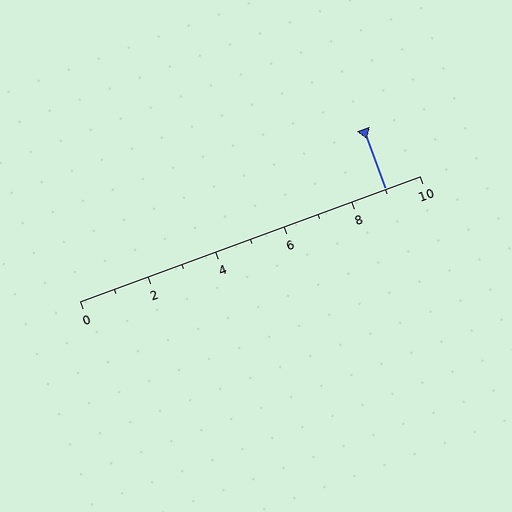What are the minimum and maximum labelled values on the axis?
The axis runs from 0 to 10.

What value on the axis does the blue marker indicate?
The marker indicates approximately 9.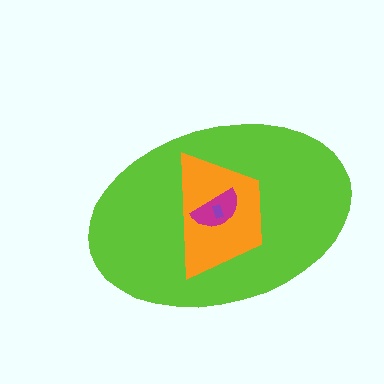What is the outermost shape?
The lime ellipse.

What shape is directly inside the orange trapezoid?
The magenta semicircle.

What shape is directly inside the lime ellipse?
The orange trapezoid.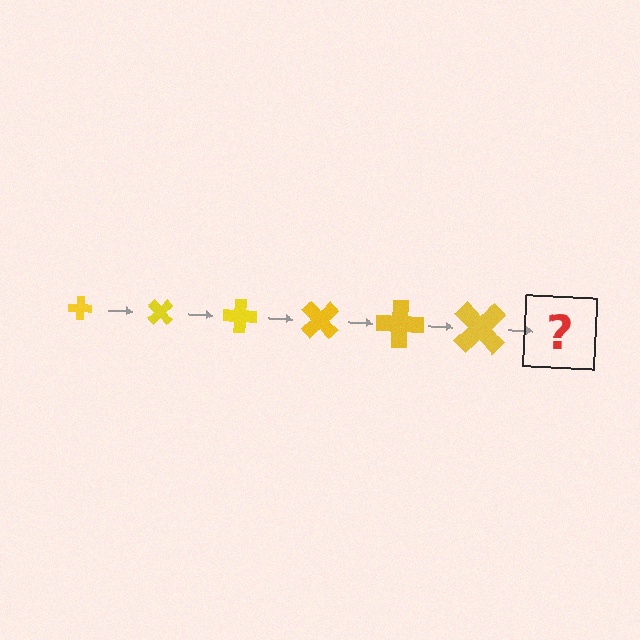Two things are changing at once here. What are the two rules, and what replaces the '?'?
The two rules are that the cross grows larger each step and it rotates 45 degrees each step. The '?' should be a cross, larger than the previous one and rotated 270 degrees from the start.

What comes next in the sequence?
The next element should be a cross, larger than the previous one and rotated 270 degrees from the start.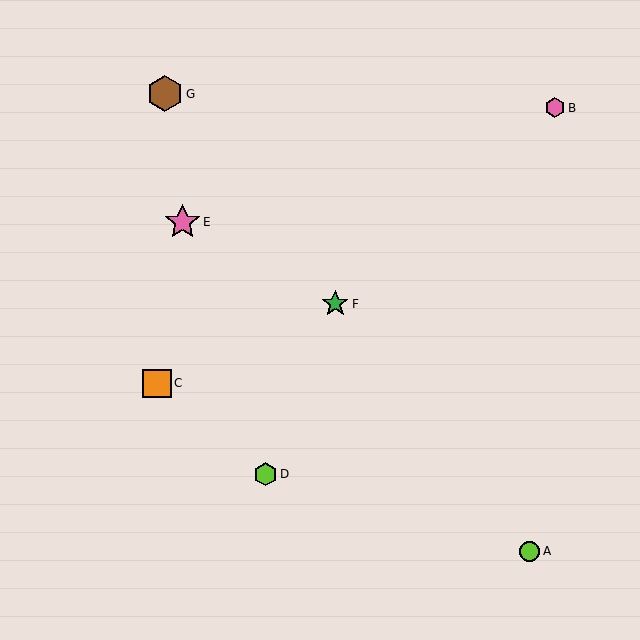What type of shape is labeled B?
Shape B is a pink hexagon.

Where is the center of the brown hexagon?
The center of the brown hexagon is at (165, 94).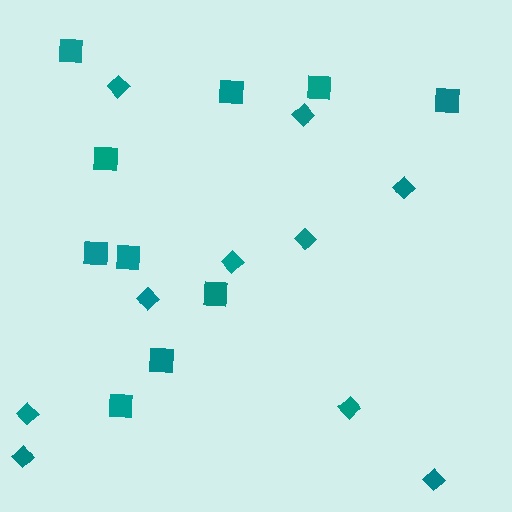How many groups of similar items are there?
There are 2 groups: one group of squares (10) and one group of diamonds (10).